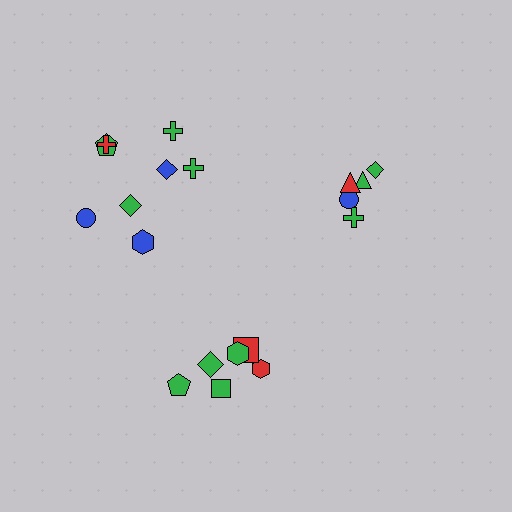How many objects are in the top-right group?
There are 5 objects.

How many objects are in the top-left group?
There are 8 objects.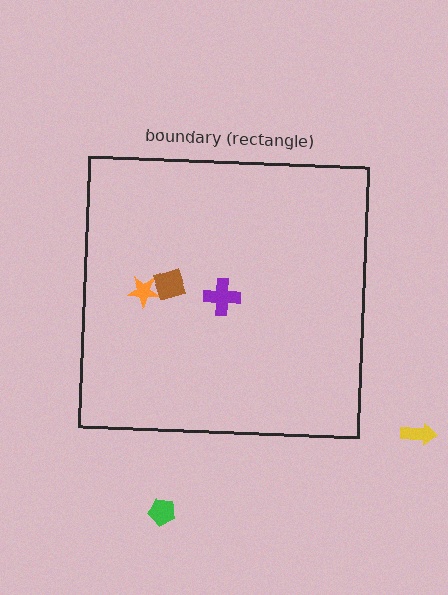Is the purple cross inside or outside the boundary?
Inside.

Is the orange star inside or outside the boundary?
Inside.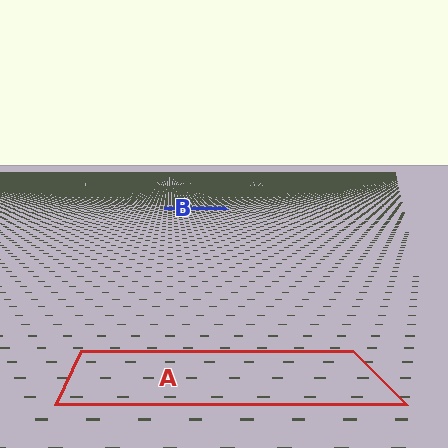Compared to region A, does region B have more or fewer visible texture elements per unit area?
Region B has more texture elements per unit area — they are packed more densely because it is farther away.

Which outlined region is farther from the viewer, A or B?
Region B is farther from the viewer — the texture elements inside it appear smaller and more densely packed.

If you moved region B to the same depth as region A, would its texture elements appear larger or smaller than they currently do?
They would appear larger. At a closer depth, the same texture elements are projected at a bigger on-screen size.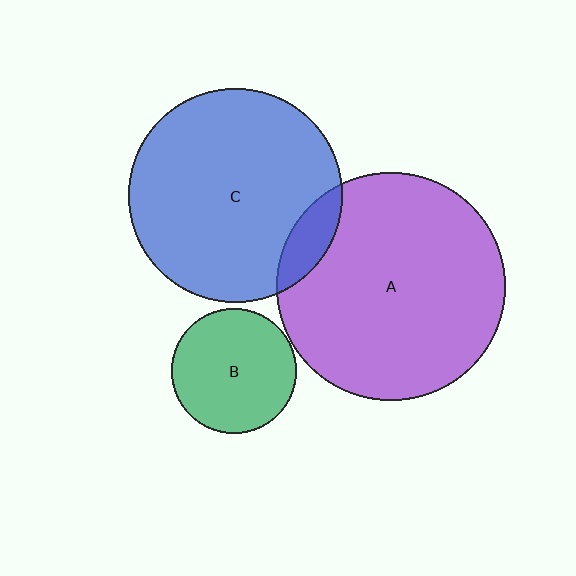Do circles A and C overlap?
Yes.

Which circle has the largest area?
Circle A (purple).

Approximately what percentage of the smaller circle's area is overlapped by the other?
Approximately 10%.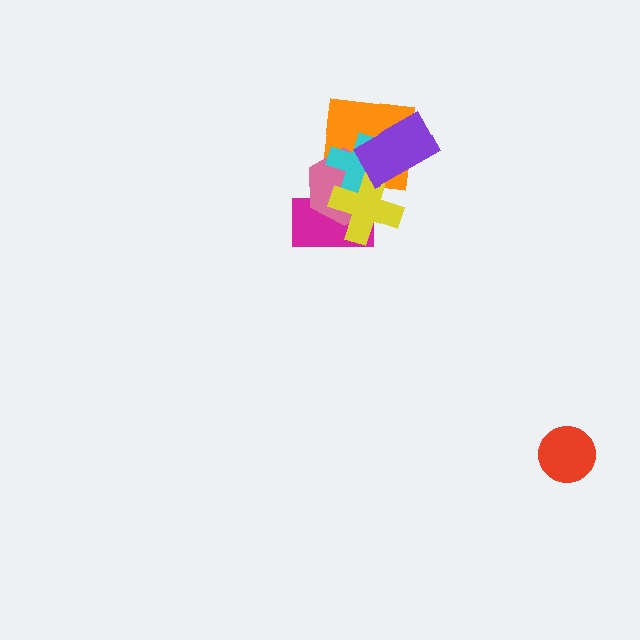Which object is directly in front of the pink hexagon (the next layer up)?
The cyan cross is directly in front of the pink hexagon.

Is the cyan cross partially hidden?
Yes, it is partially covered by another shape.